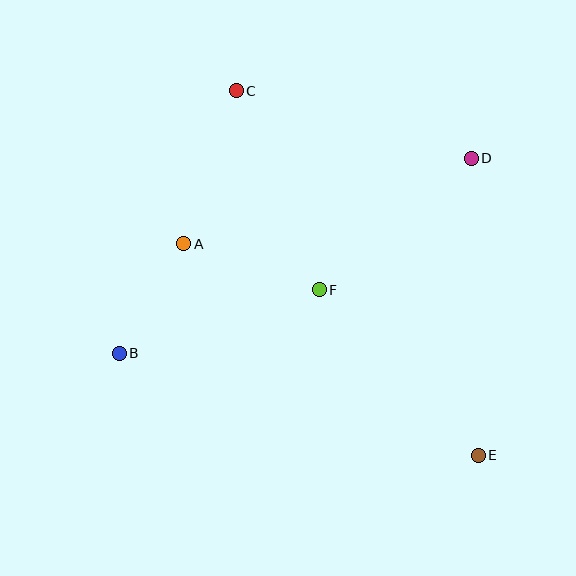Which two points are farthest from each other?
Points C and E are farthest from each other.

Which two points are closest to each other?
Points A and B are closest to each other.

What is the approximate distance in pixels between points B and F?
The distance between B and F is approximately 210 pixels.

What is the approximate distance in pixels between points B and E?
The distance between B and E is approximately 373 pixels.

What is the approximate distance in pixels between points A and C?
The distance between A and C is approximately 162 pixels.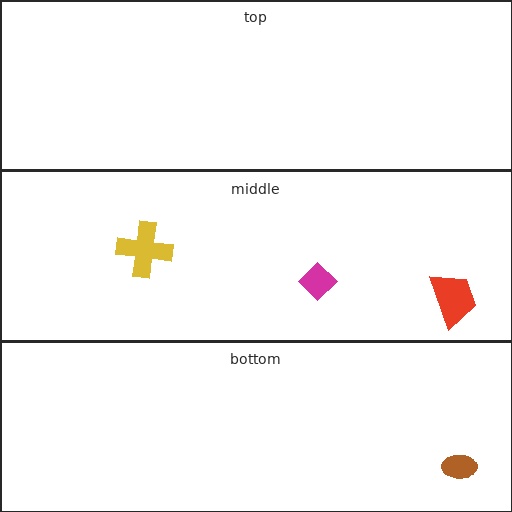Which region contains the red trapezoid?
The middle region.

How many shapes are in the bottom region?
1.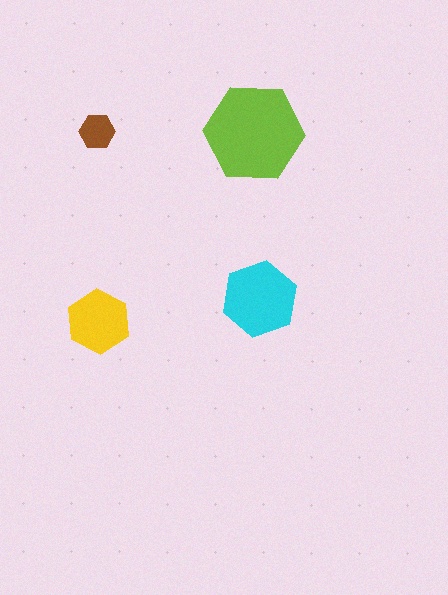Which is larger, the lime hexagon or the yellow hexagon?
The lime one.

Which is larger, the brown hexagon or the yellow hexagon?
The yellow one.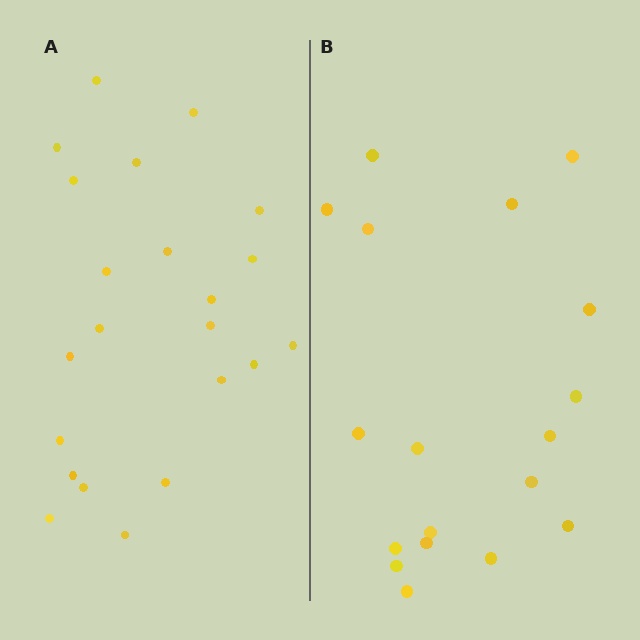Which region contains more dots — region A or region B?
Region A (the left region) has more dots.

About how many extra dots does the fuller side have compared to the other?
Region A has about 4 more dots than region B.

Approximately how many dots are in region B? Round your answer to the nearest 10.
About 20 dots. (The exact count is 18, which rounds to 20.)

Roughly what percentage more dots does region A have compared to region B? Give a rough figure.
About 20% more.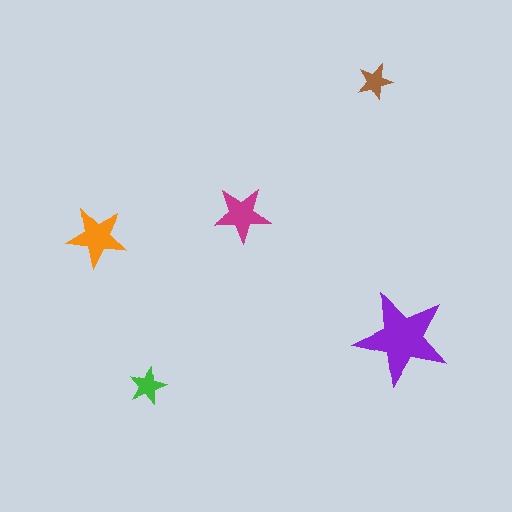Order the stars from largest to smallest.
the purple one, the orange one, the magenta one, the green one, the brown one.